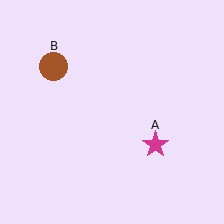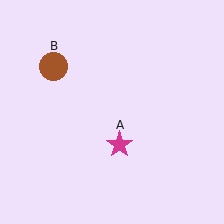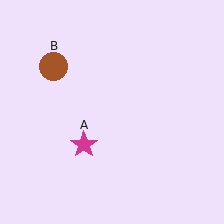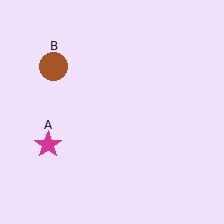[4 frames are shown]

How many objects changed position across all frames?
1 object changed position: magenta star (object A).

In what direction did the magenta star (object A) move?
The magenta star (object A) moved left.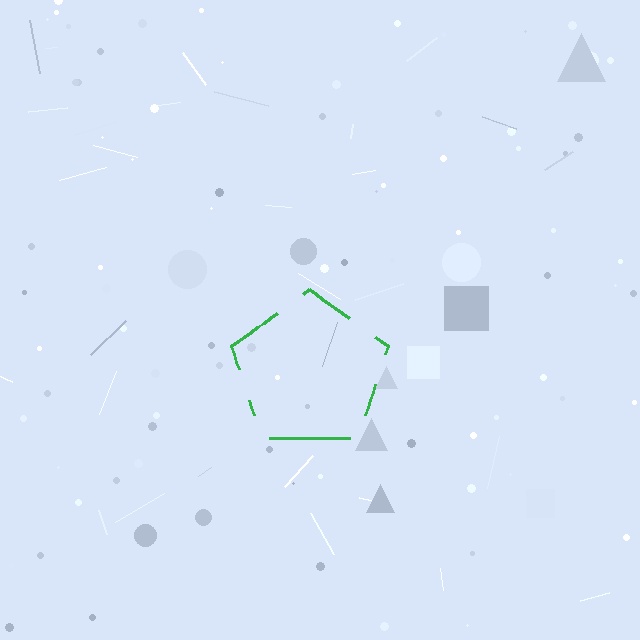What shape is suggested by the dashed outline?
The dashed outline suggests a pentagon.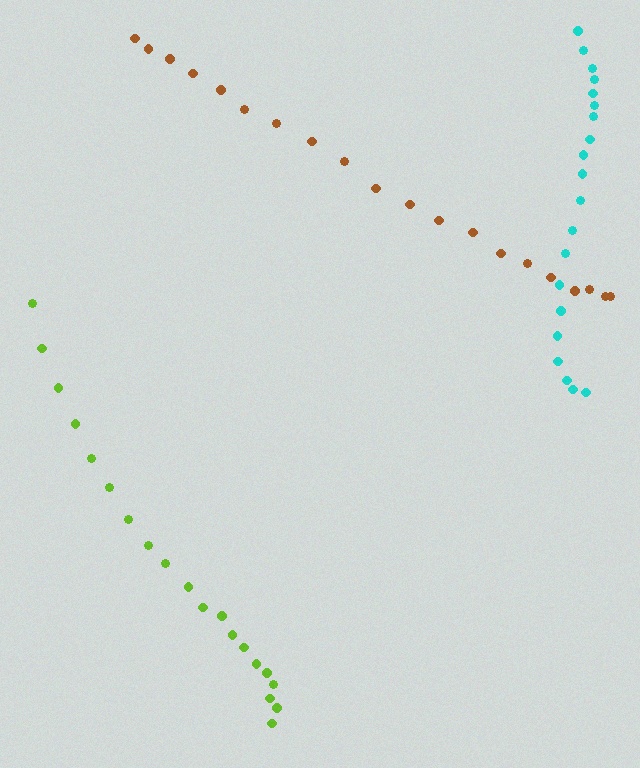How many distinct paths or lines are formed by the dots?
There are 3 distinct paths.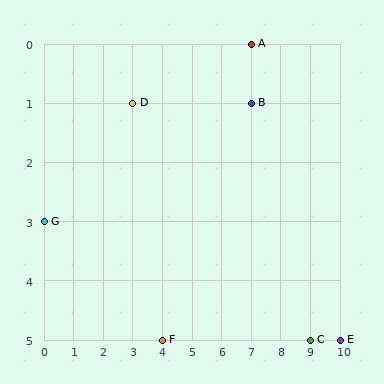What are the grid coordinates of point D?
Point D is at grid coordinates (3, 1).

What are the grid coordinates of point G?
Point G is at grid coordinates (0, 3).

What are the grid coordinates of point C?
Point C is at grid coordinates (9, 5).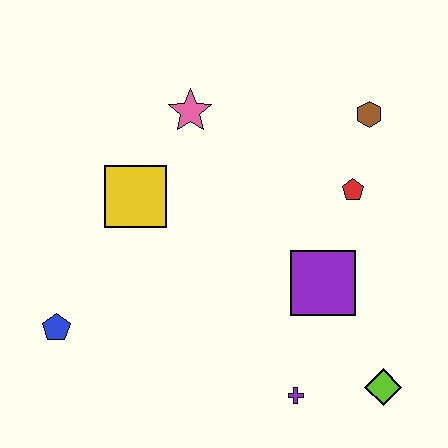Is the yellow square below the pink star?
Yes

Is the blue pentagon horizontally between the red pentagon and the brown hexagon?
No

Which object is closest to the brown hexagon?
The red pentagon is closest to the brown hexagon.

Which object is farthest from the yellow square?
The lime diamond is farthest from the yellow square.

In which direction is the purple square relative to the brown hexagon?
The purple square is below the brown hexagon.